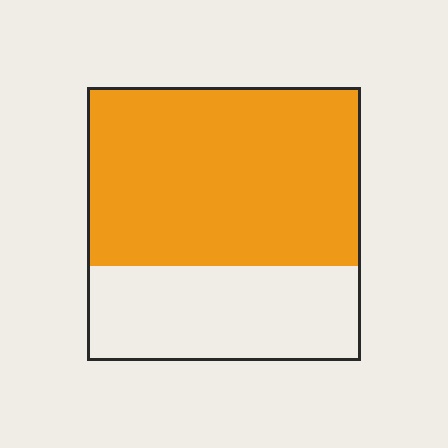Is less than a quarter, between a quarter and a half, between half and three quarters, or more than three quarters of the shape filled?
Between half and three quarters.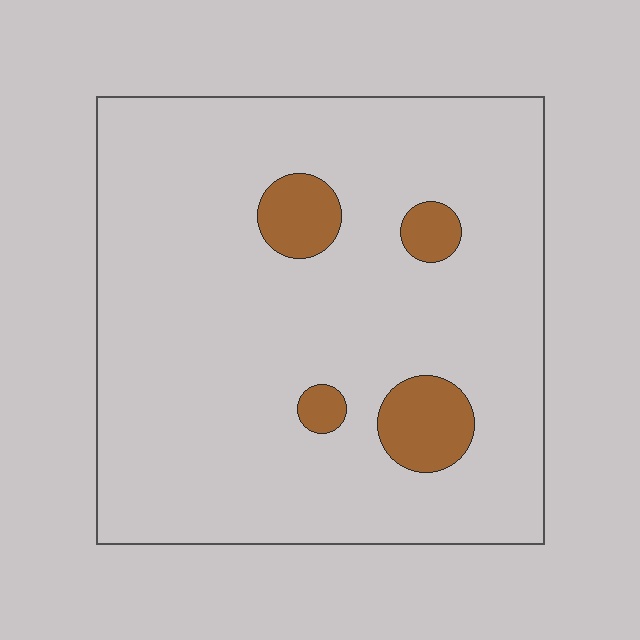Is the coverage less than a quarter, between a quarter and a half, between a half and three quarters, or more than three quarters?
Less than a quarter.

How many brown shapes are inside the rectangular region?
4.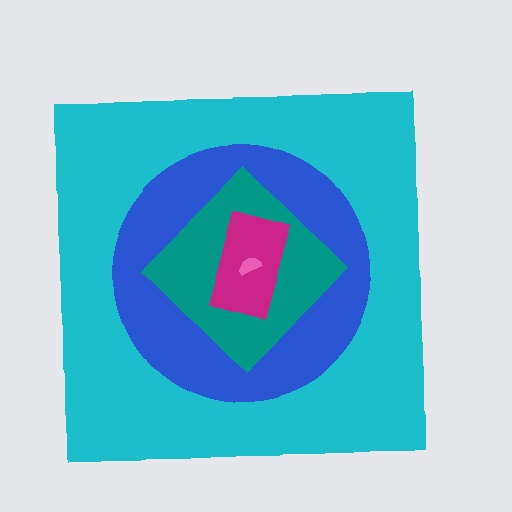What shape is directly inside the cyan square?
The blue circle.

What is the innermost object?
The pink semicircle.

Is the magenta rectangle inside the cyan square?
Yes.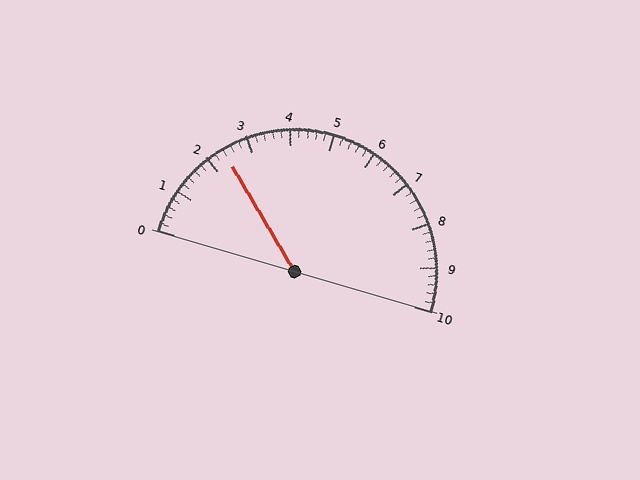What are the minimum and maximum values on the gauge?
The gauge ranges from 0 to 10.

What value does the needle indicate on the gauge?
The needle indicates approximately 2.4.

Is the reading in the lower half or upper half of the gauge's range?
The reading is in the lower half of the range (0 to 10).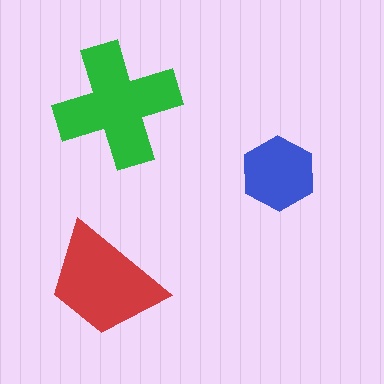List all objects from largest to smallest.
The green cross, the red trapezoid, the blue hexagon.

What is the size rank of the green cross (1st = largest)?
1st.